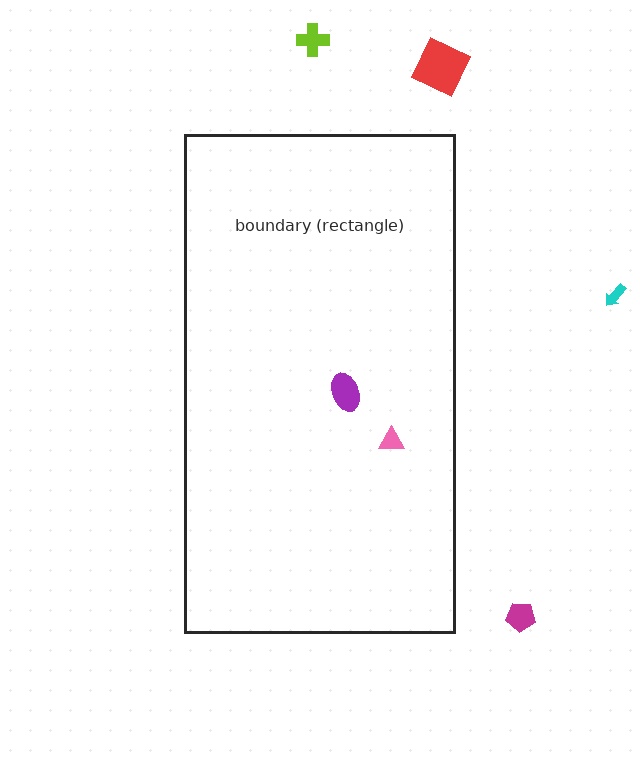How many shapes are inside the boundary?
2 inside, 4 outside.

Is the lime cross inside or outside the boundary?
Outside.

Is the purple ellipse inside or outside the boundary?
Inside.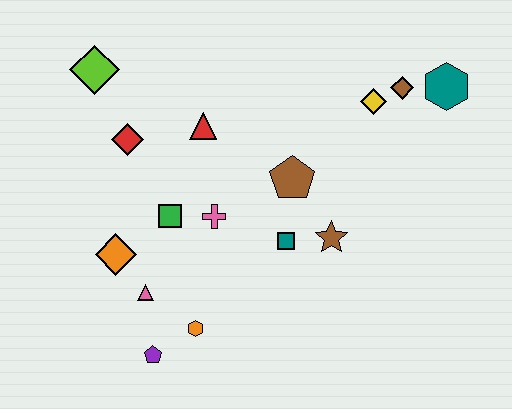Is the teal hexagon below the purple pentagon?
No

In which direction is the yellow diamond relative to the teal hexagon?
The yellow diamond is to the left of the teal hexagon.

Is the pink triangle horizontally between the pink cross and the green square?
No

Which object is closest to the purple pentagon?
The orange hexagon is closest to the purple pentagon.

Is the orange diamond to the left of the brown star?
Yes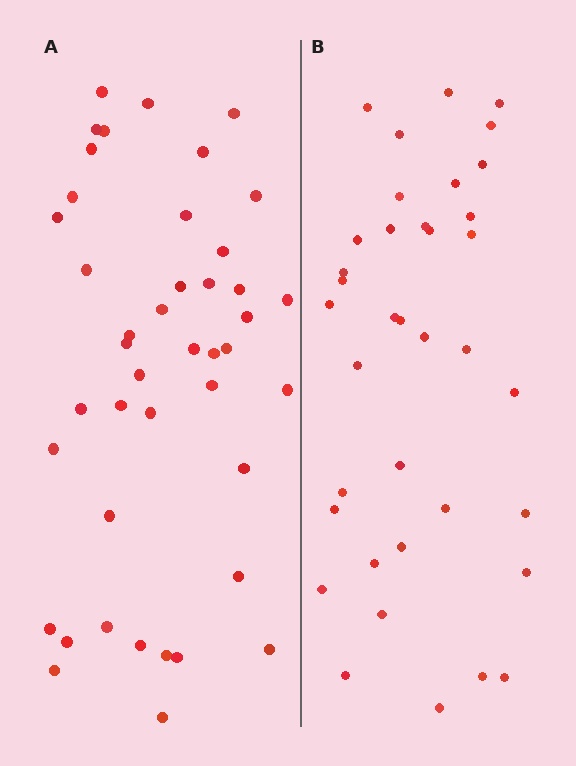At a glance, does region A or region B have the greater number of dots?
Region A (the left region) has more dots.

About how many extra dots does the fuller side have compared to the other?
Region A has about 6 more dots than region B.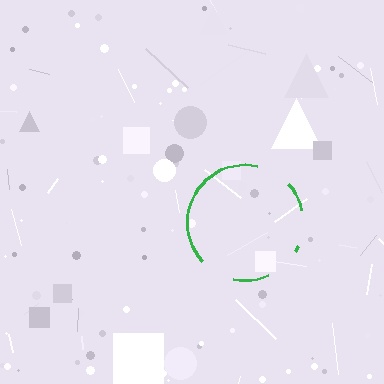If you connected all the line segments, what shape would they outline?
They would outline a circle.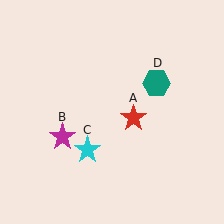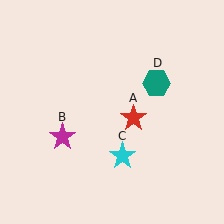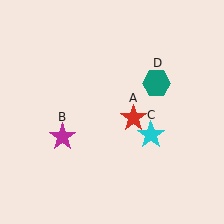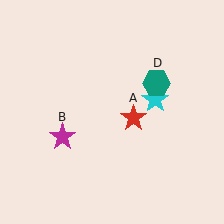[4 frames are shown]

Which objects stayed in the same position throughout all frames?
Red star (object A) and magenta star (object B) and teal hexagon (object D) remained stationary.